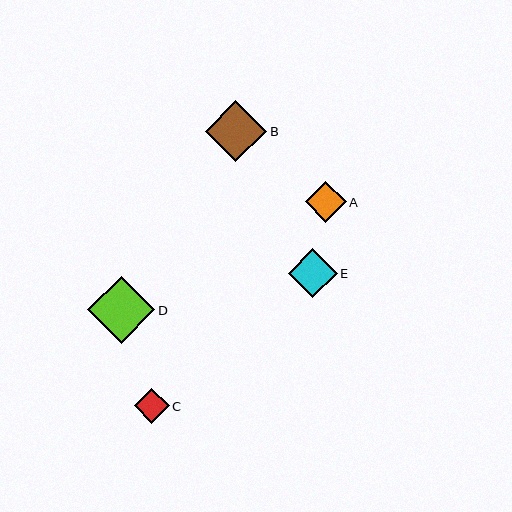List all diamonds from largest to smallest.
From largest to smallest: D, B, E, A, C.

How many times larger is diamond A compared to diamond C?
Diamond A is approximately 1.2 times the size of diamond C.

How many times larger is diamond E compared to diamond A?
Diamond E is approximately 1.2 times the size of diamond A.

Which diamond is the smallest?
Diamond C is the smallest with a size of approximately 35 pixels.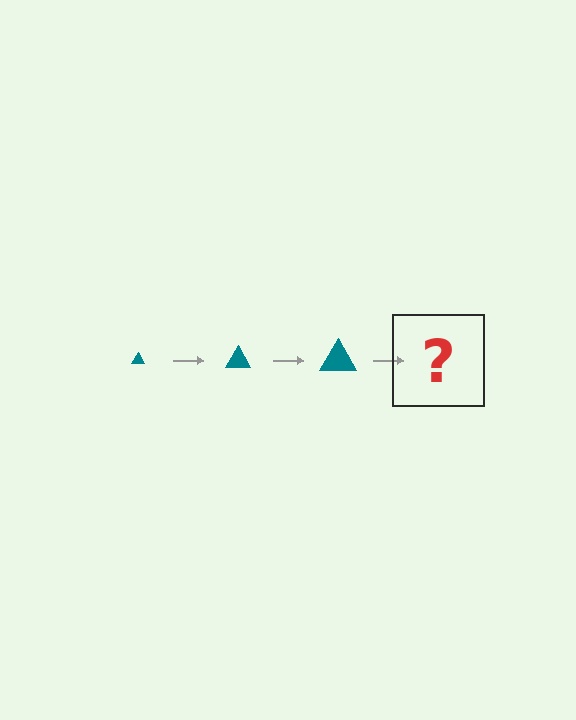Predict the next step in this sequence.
The next step is a teal triangle, larger than the previous one.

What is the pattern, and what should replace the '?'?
The pattern is that the triangle gets progressively larger each step. The '?' should be a teal triangle, larger than the previous one.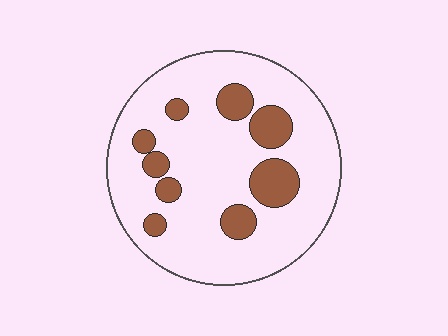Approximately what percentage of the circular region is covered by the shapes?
Approximately 20%.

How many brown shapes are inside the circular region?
9.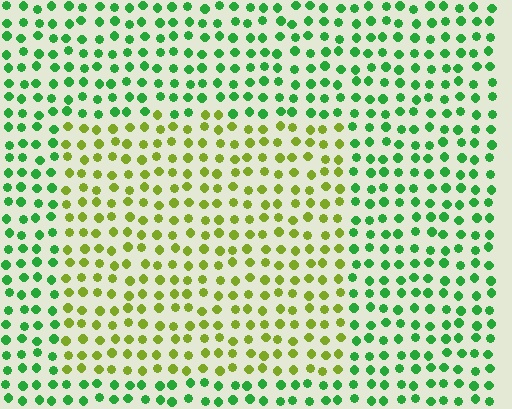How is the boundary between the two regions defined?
The boundary is defined purely by a slight shift in hue (about 49 degrees). Spacing, size, and orientation are identical on both sides.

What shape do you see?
I see a rectangle.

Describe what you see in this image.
The image is filled with small green elements in a uniform arrangement. A rectangle-shaped region is visible where the elements are tinted to a slightly different hue, forming a subtle color boundary.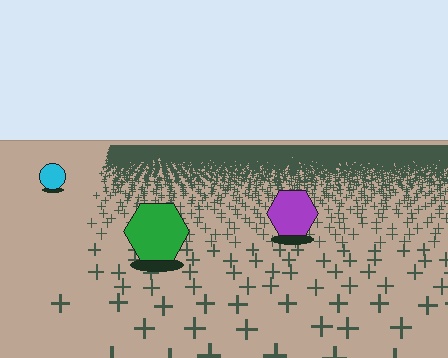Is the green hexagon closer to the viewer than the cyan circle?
Yes. The green hexagon is closer — you can tell from the texture gradient: the ground texture is coarser near it.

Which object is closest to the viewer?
The green hexagon is closest. The texture marks near it are larger and more spread out.